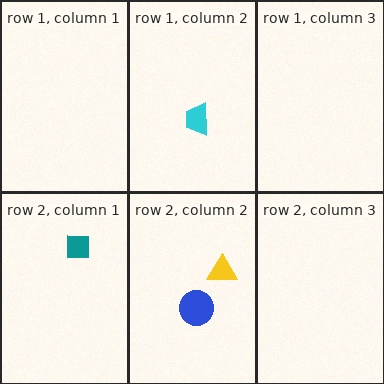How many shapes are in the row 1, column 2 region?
1.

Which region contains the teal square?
The row 2, column 1 region.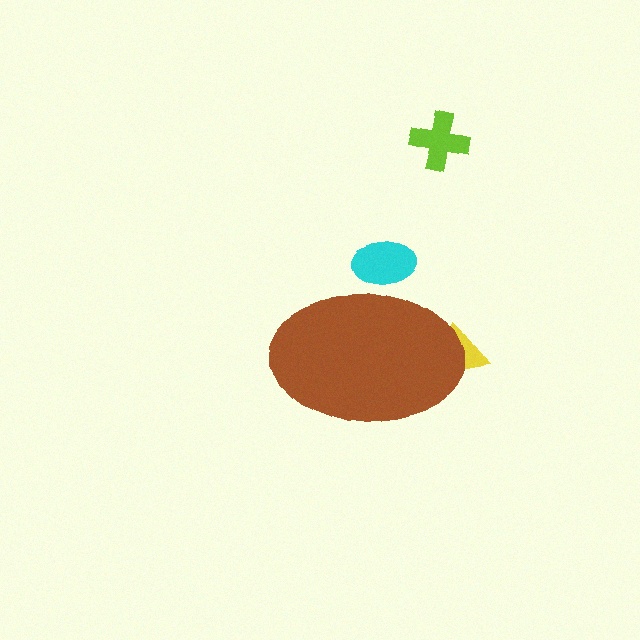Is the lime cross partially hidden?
No, the lime cross is fully visible.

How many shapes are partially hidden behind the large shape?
2 shapes are partially hidden.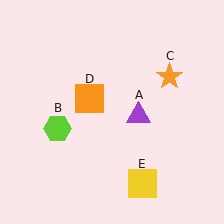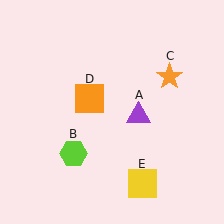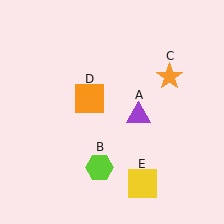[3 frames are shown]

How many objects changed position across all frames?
1 object changed position: lime hexagon (object B).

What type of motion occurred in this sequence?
The lime hexagon (object B) rotated counterclockwise around the center of the scene.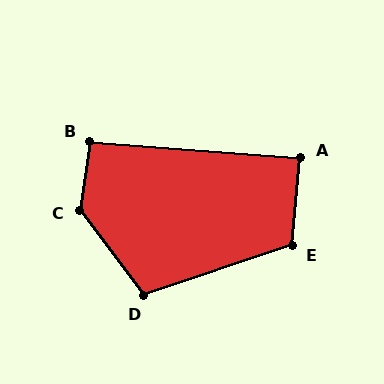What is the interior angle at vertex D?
Approximately 109 degrees (obtuse).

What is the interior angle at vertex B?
Approximately 94 degrees (approximately right).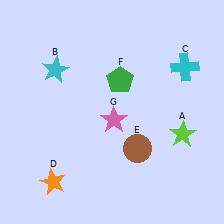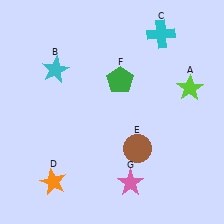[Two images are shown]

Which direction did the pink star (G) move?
The pink star (G) moved down.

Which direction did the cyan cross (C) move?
The cyan cross (C) moved up.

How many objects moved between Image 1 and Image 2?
3 objects moved between the two images.